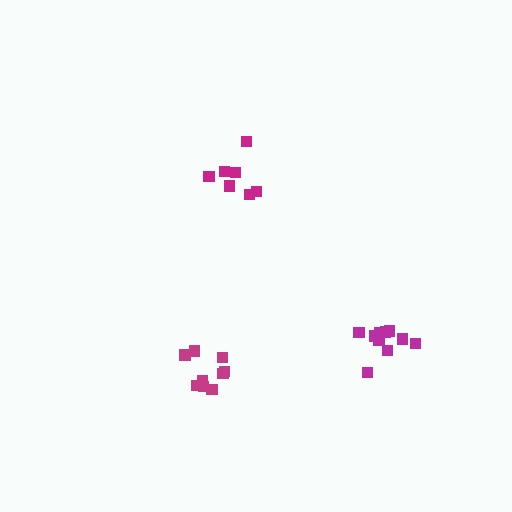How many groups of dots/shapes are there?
There are 3 groups.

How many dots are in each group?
Group 1: 7 dots, Group 2: 9 dots, Group 3: 10 dots (26 total).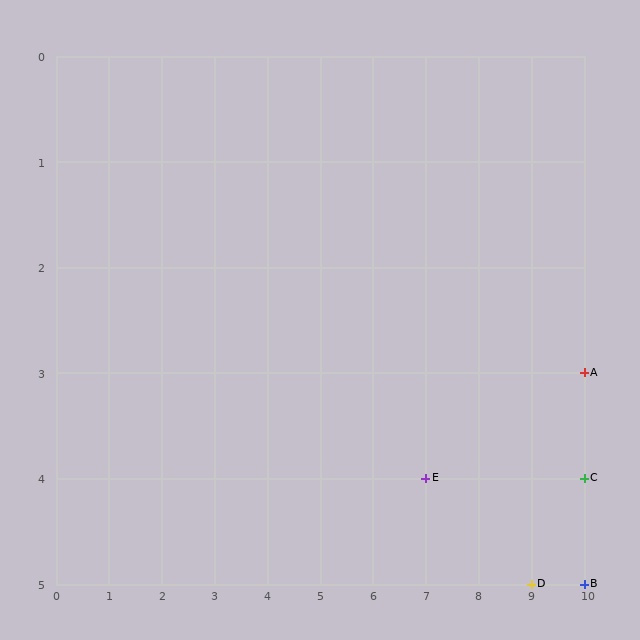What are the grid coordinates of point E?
Point E is at grid coordinates (7, 4).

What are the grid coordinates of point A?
Point A is at grid coordinates (10, 3).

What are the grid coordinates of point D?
Point D is at grid coordinates (9, 5).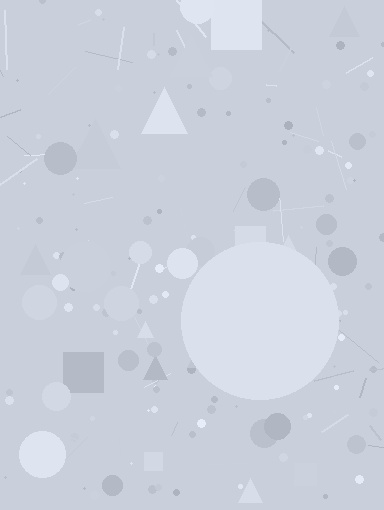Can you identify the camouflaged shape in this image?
The camouflaged shape is a circle.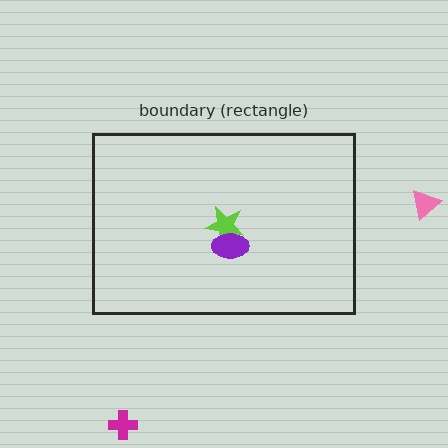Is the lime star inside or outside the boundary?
Inside.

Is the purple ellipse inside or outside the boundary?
Inside.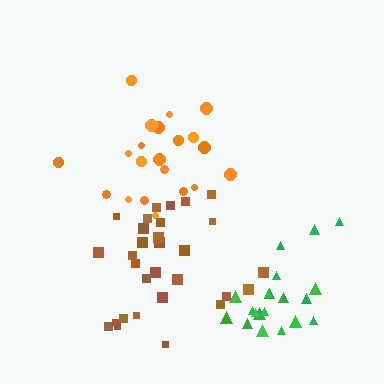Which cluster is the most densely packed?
Orange.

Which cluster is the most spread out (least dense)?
Brown.